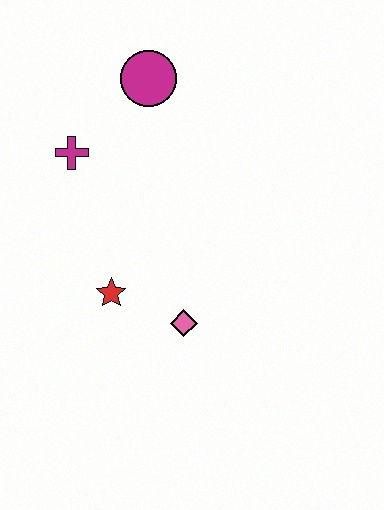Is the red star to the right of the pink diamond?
No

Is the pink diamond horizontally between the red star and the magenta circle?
No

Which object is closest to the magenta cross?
The magenta circle is closest to the magenta cross.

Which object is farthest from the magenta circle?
The pink diamond is farthest from the magenta circle.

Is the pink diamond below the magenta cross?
Yes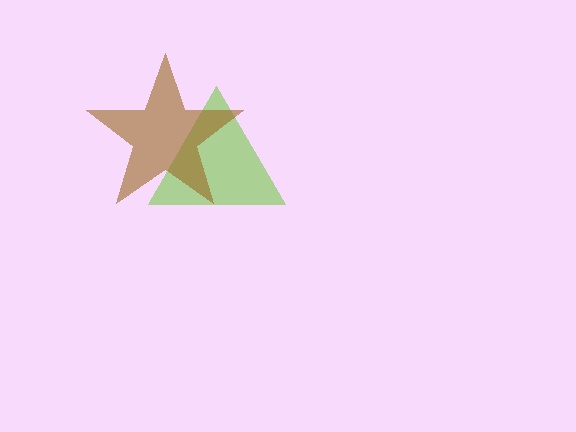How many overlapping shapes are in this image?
There are 2 overlapping shapes in the image.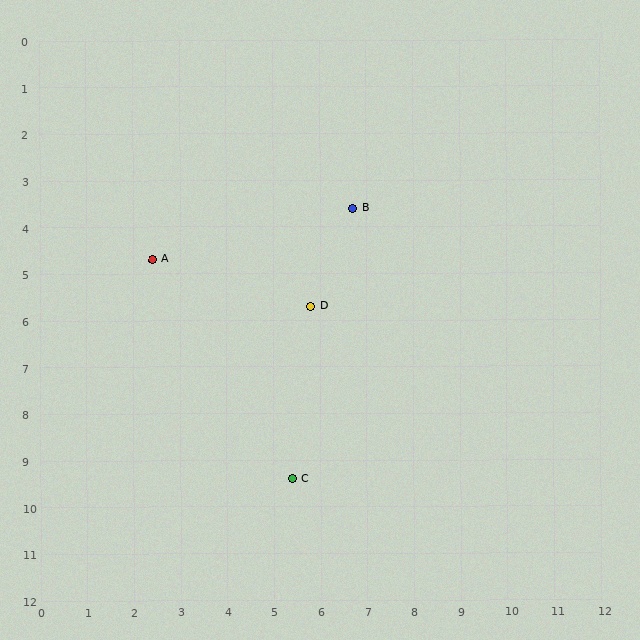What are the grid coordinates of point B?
Point B is at approximately (6.7, 3.6).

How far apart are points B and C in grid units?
Points B and C are about 5.9 grid units apart.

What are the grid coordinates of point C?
Point C is at approximately (5.4, 9.4).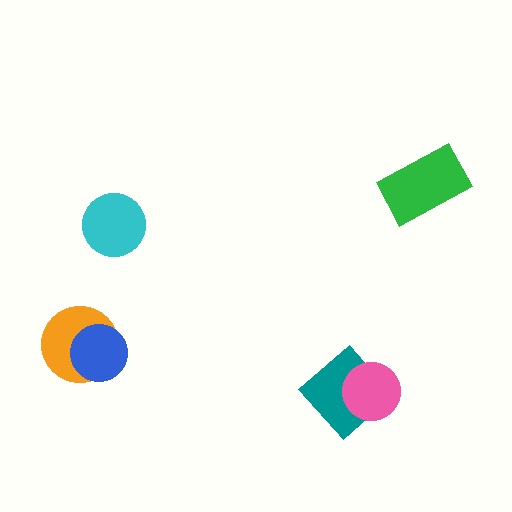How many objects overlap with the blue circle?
1 object overlaps with the blue circle.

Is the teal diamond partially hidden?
Yes, it is partially covered by another shape.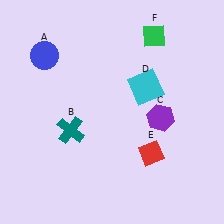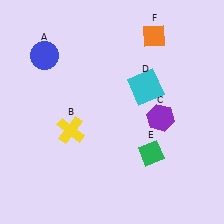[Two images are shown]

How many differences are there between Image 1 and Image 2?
There are 3 differences between the two images.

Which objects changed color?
B changed from teal to yellow. E changed from red to green. F changed from green to orange.